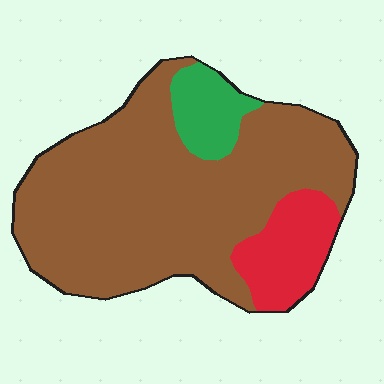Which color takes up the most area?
Brown, at roughly 75%.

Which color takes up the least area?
Green, at roughly 10%.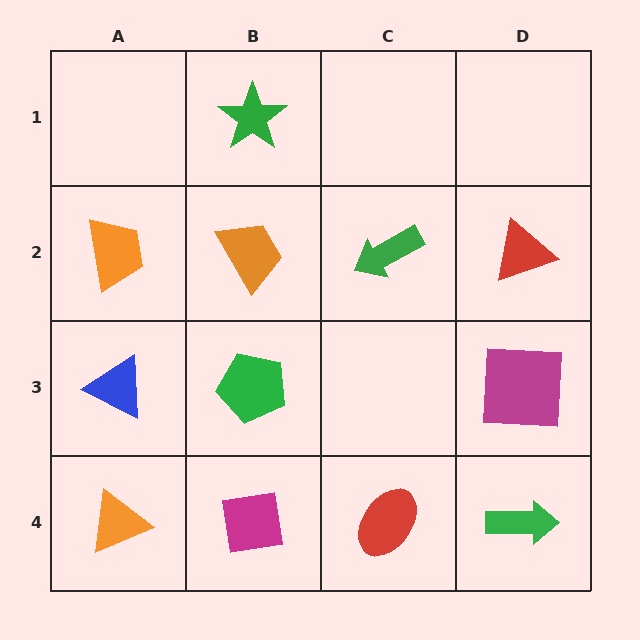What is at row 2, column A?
An orange trapezoid.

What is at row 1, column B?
A green star.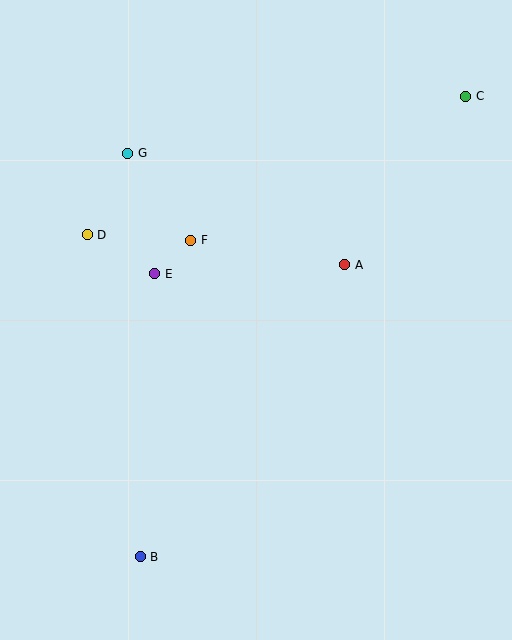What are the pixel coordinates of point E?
Point E is at (155, 274).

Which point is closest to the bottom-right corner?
Point B is closest to the bottom-right corner.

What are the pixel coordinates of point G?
Point G is at (128, 153).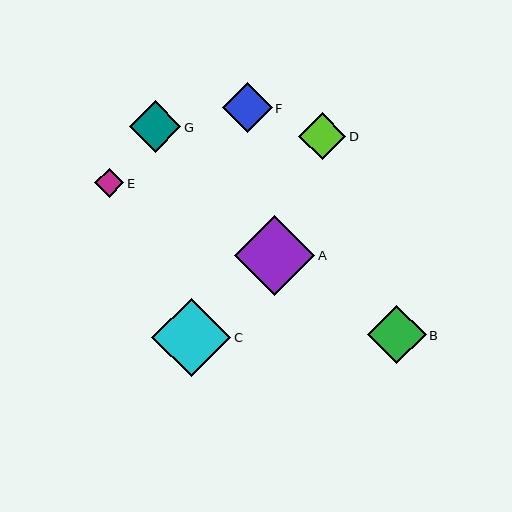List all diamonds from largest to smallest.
From largest to smallest: A, C, B, G, F, D, E.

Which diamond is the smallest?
Diamond E is the smallest with a size of approximately 29 pixels.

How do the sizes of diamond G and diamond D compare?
Diamond G and diamond D are approximately the same size.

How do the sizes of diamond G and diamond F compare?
Diamond G and diamond F are approximately the same size.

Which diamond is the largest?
Diamond A is the largest with a size of approximately 80 pixels.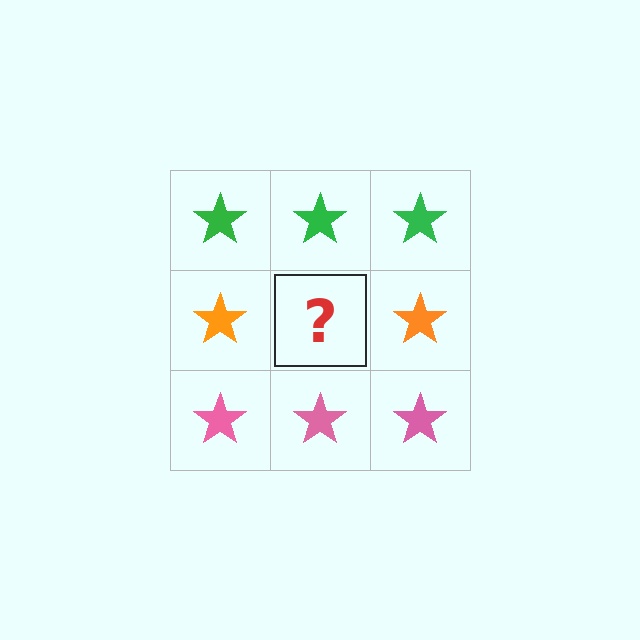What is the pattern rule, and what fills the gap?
The rule is that each row has a consistent color. The gap should be filled with an orange star.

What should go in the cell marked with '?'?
The missing cell should contain an orange star.